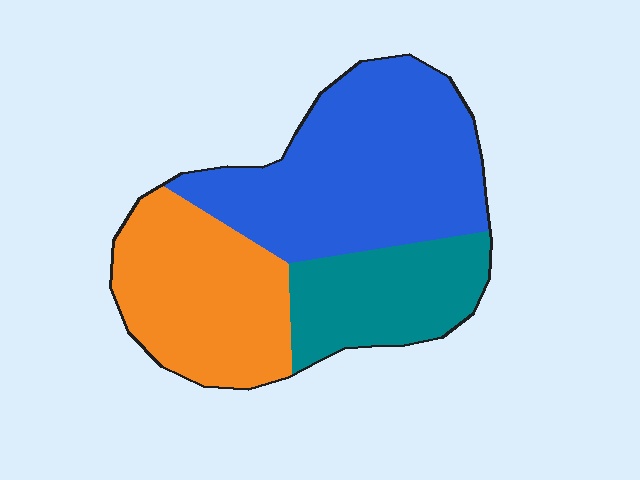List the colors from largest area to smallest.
From largest to smallest: blue, orange, teal.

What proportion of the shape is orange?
Orange takes up between a quarter and a half of the shape.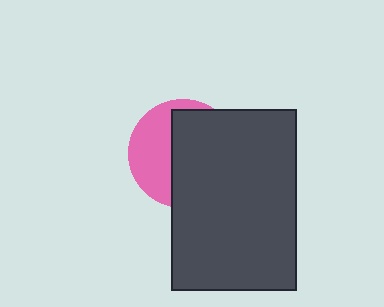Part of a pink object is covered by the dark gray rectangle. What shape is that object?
It is a circle.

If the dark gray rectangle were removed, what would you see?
You would see the complete pink circle.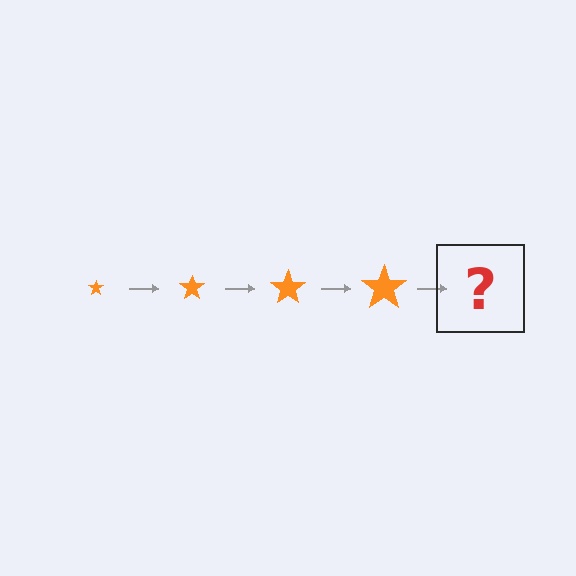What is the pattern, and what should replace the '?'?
The pattern is that the star gets progressively larger each step. The '?' should be an orange star, larger than the previous one.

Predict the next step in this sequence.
The next step is an orange star, larger than the previous one.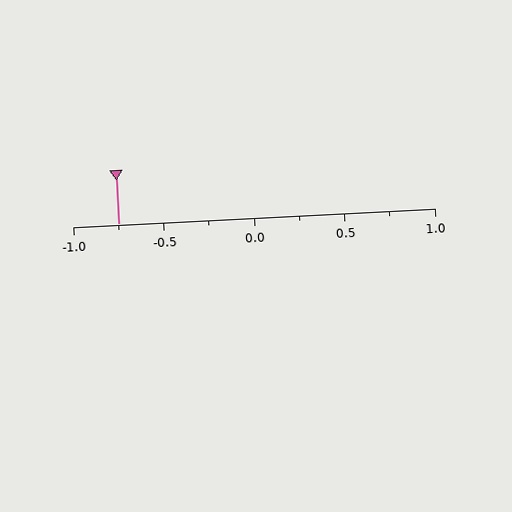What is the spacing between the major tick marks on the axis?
The major ticks are spaced 0.5 apart.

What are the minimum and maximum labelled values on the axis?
The axis runs from -1.0 to 1.0.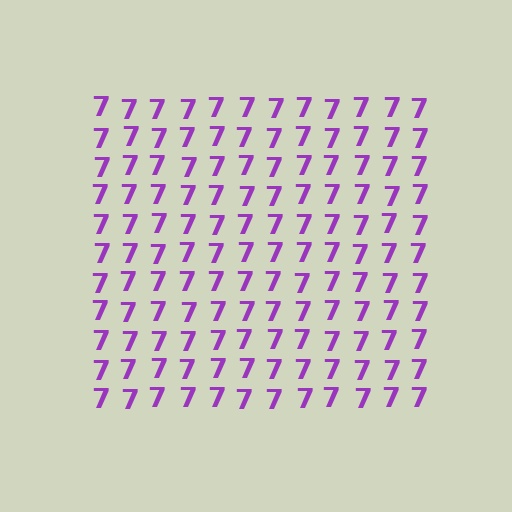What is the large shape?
The large shape is a square.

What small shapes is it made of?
It is made of small digit 7's.